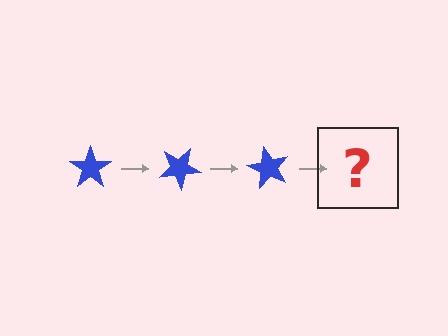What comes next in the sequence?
The next element should be a blue star rotated 90 degrees.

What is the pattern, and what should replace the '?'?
The pattern is that the star rotates 30 degrees each step. The '?' should be a blue star rotated 90 degrees.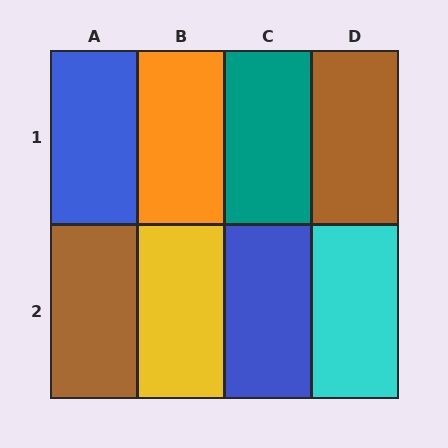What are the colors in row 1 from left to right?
Blue, orange, teal, brown.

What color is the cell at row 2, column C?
Blue.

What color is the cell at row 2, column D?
Cyan.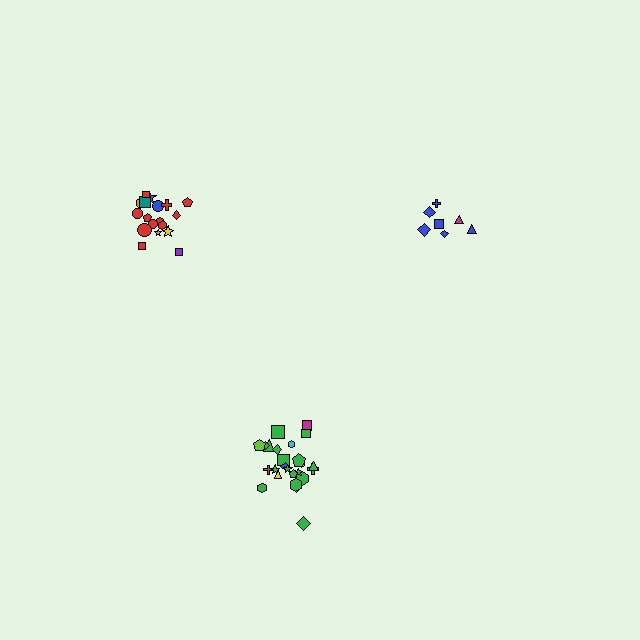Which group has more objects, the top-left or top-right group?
The top-left group.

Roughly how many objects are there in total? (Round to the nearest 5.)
Roughly 50 objects in total.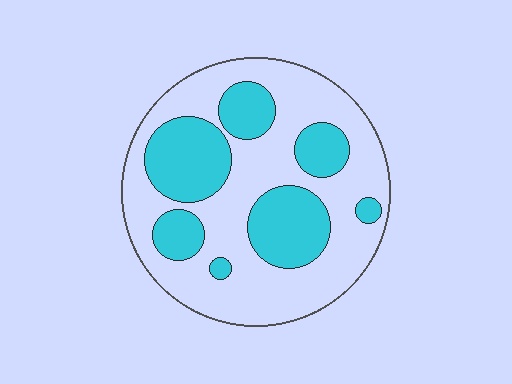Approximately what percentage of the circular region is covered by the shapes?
Approximately 35%.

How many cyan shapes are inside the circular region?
7.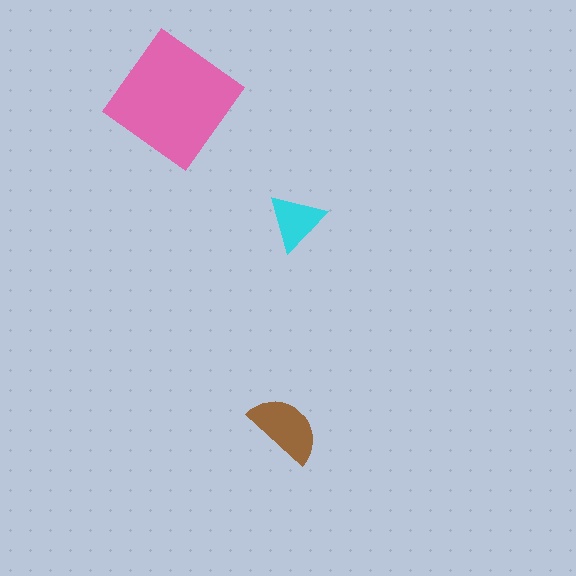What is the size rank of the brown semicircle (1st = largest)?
2nd.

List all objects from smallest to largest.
The cyan triangle, the brown semicircle, the pink diamond.